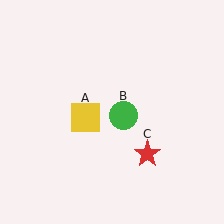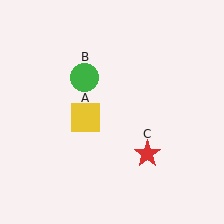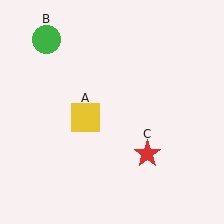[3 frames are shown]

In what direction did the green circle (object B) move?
The green circle (object B) moved up and to the left.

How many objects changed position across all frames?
1 object changed position: green circle (object B).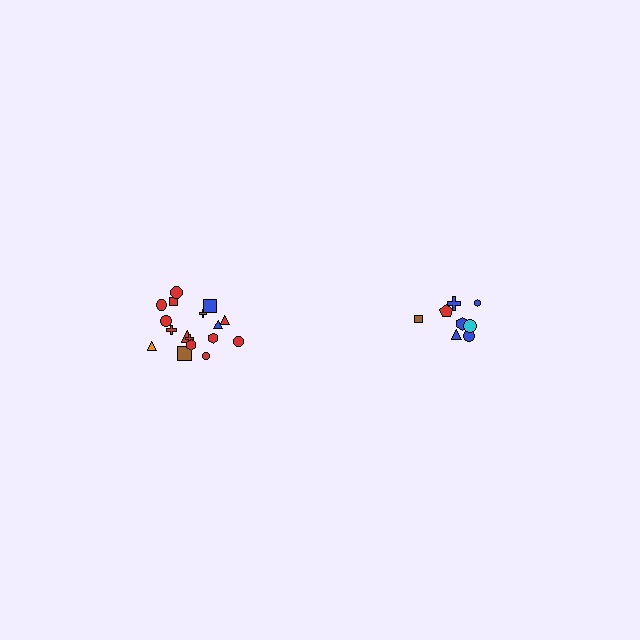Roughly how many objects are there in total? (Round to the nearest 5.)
Roughly 25 objects in total.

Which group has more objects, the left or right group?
The left group.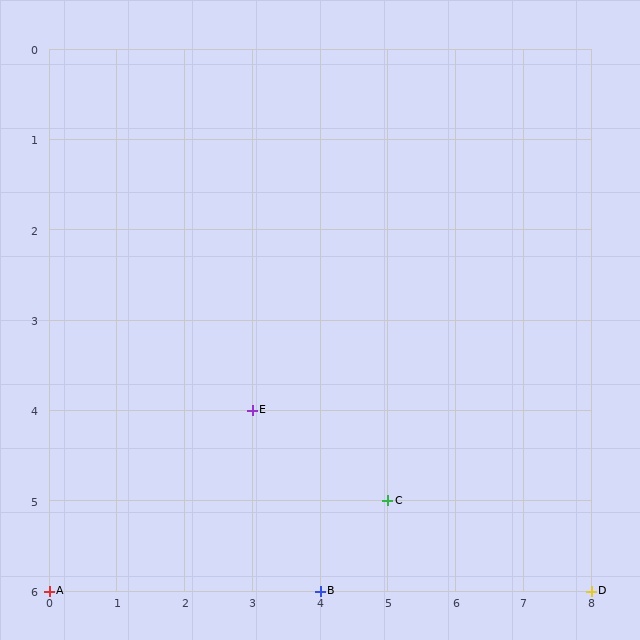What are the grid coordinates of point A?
Point A is at grid coordinates (0, 6).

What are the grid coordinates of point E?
Point E is at grid coordinates (3, 4).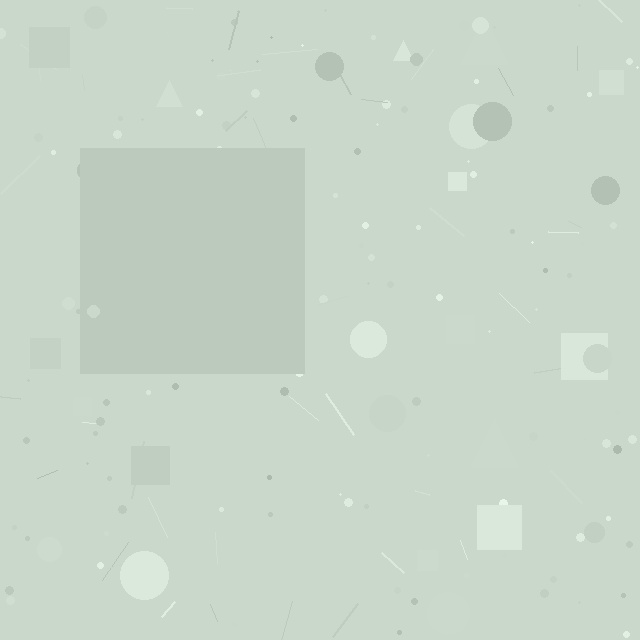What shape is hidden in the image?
A square is hidden in the image.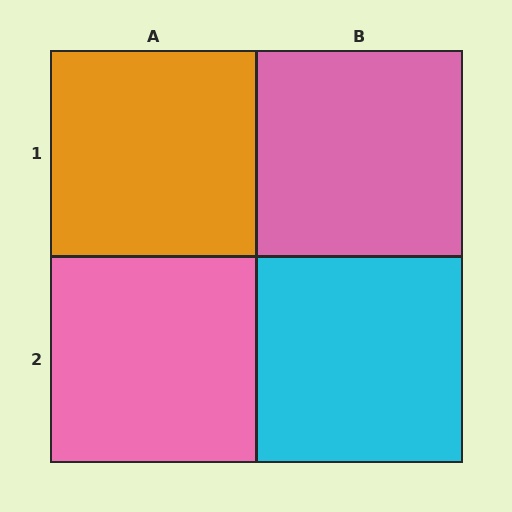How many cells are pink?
2 cells are pink.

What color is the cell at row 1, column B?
Pink.